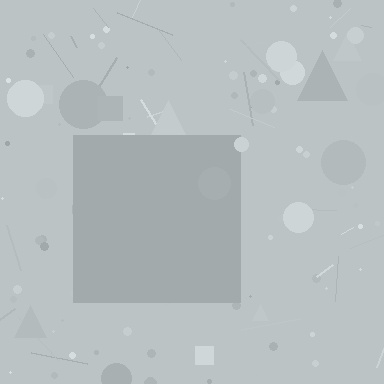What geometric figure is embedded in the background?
A square is embedded in the background.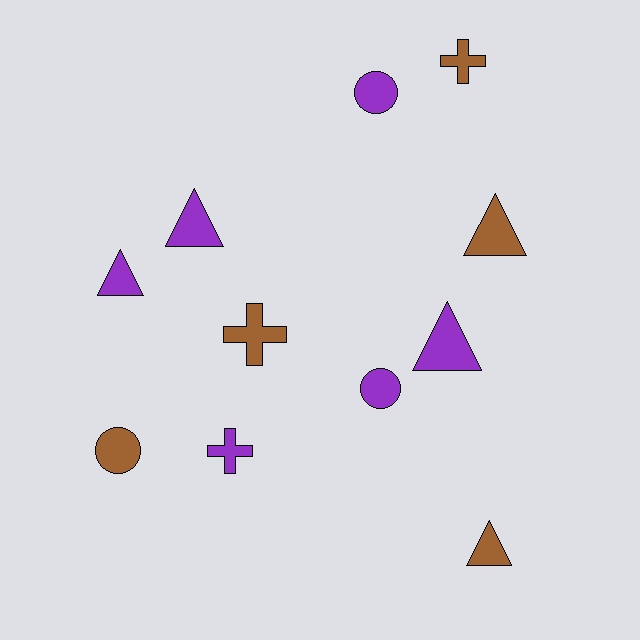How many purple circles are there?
There are 2 purple circles.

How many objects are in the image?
There are 11 objects.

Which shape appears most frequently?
Triangle, with 5 objects.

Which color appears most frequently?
Purple, with 6 objects.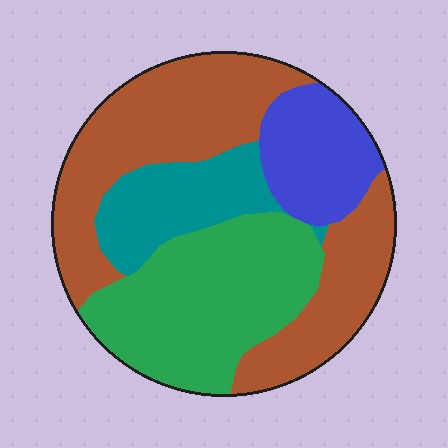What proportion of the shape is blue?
Blue covers 14% of the shape.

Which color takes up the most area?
Brown, at roughly 40%.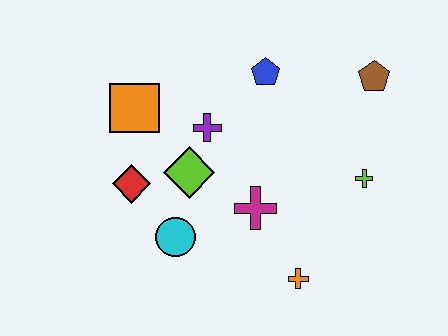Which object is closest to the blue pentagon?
The purple cross is closest to the blue pentagon.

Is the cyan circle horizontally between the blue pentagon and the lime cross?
No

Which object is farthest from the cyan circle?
The brown pentagon is farthest from the cyan circle.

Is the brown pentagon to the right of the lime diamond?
Yes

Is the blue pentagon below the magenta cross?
No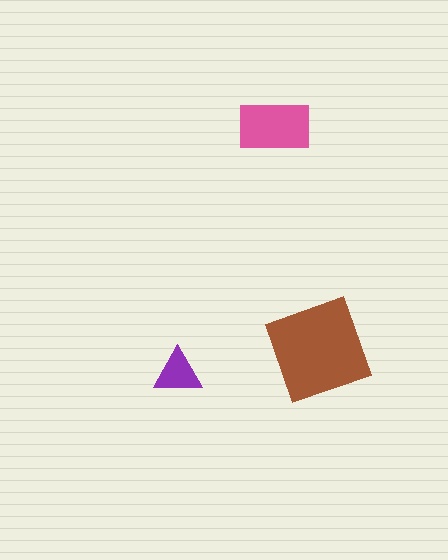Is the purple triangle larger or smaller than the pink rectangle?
Smaller.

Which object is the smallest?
The purple triangle.